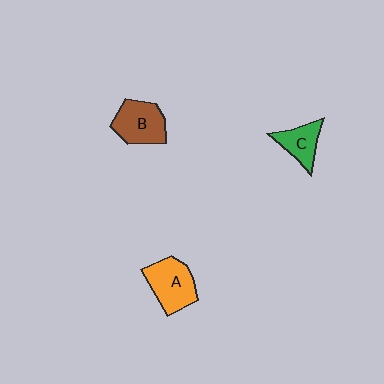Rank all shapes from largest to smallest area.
From largest to smallest: A (orange), B (brown), C (green).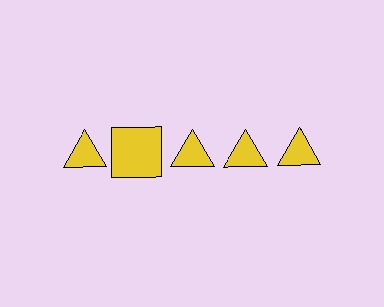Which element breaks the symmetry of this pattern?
The yellow square in the top row, second from left column breaks the symmetry. All other shapes are yellow triangles.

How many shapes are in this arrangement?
There are 5 shapes arranged in a grid pattern.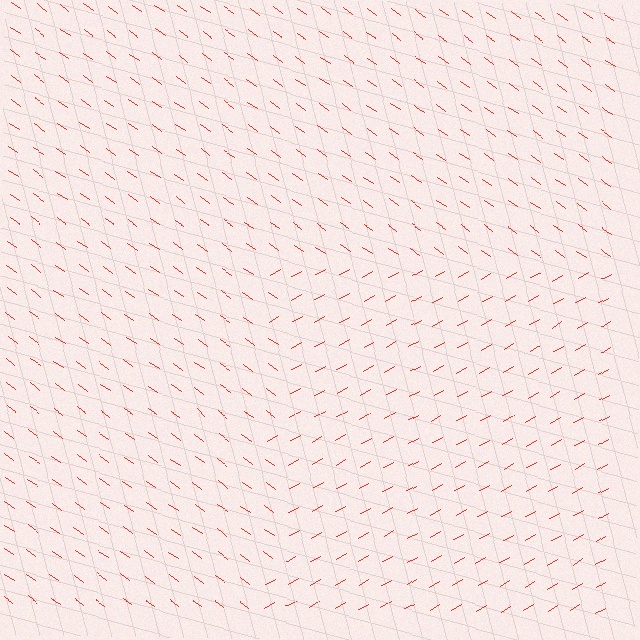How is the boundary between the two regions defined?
The boundary is defined purely by a change in line orientation (approximately 65 degrees difference). All lines are the same color and thickness.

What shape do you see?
I see a rectangle.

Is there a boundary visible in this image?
Yes, there is a texture boundary formed by a change in line orientation.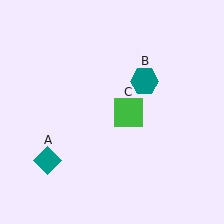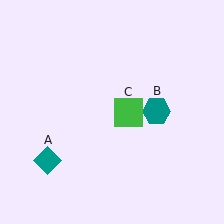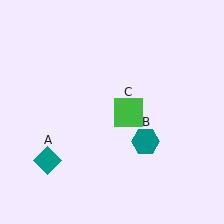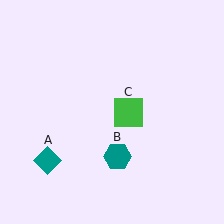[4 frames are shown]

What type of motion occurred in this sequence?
The teal hexagon (object B) rotated clockwise around the center of the scene.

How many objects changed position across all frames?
1 object changed position: teal hexagon (object B).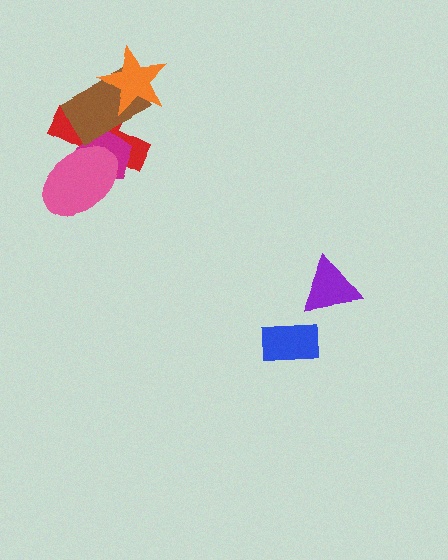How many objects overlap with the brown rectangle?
3 objects overlap with the brown rectangle.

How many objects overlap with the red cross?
4 objects overlap with the red cross.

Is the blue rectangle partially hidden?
No, no other shape covers it.